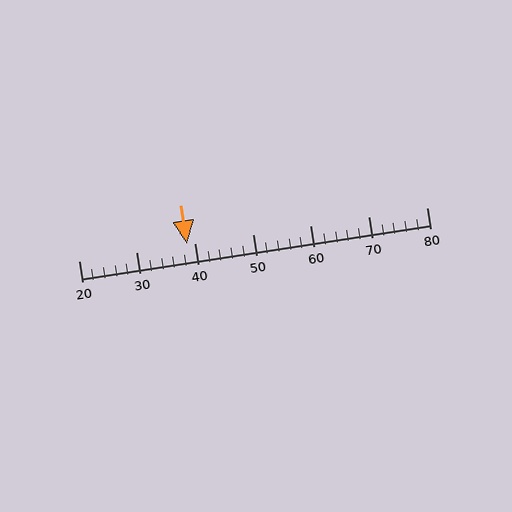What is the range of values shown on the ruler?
The ruler shows values from 20 to 80.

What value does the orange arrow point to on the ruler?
The orange arrow points to approximately 39.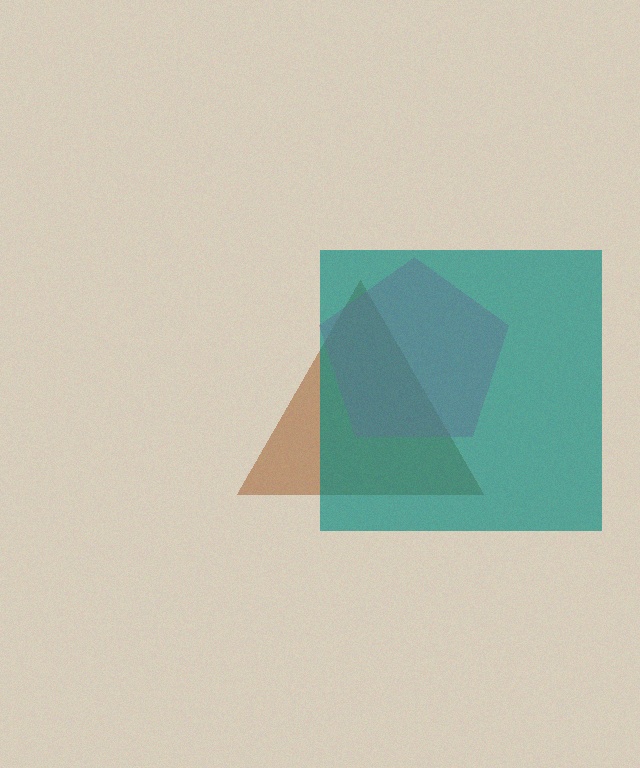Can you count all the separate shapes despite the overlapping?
Yes, there are 3 separate shapes.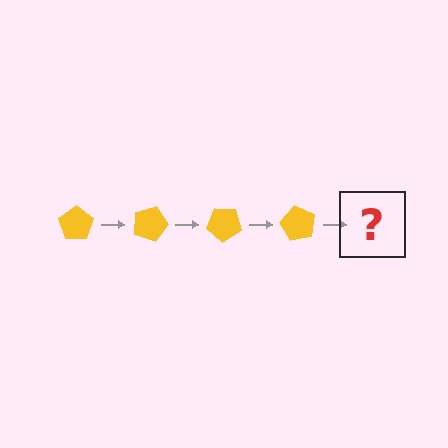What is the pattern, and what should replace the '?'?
The pattern is that the pentagon rotates 20 degrees each step. The '?' should be a yellow pentagon rotated 80 degrees.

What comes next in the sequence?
The next element should be a yellow pentagon rotated 80 degrees.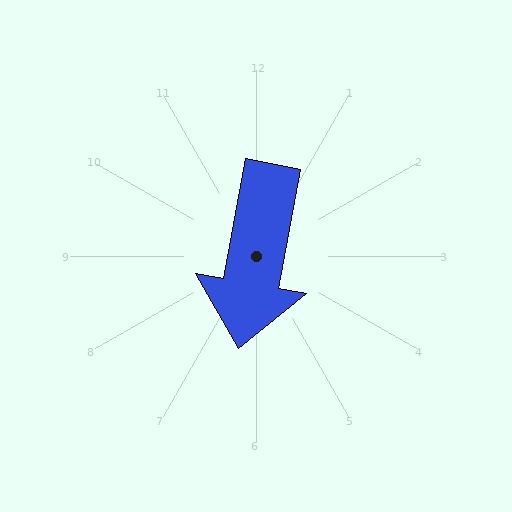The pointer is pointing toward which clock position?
Roughly 6 o'clock.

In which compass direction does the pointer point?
South.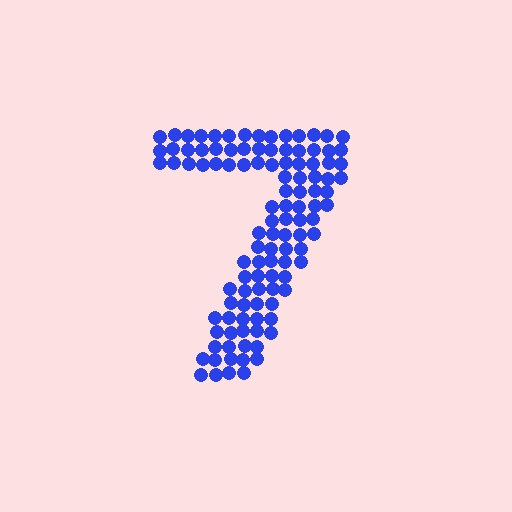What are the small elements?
The small elements are circles.